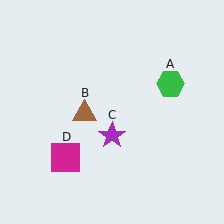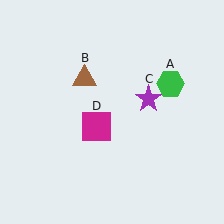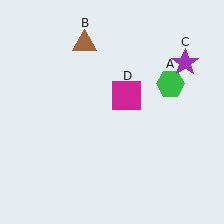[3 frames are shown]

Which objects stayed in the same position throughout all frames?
Green hexagon (object A) remained stationary.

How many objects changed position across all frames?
3 objects changed position: brown triangle (object B), purple star (object C), magenta square (object D).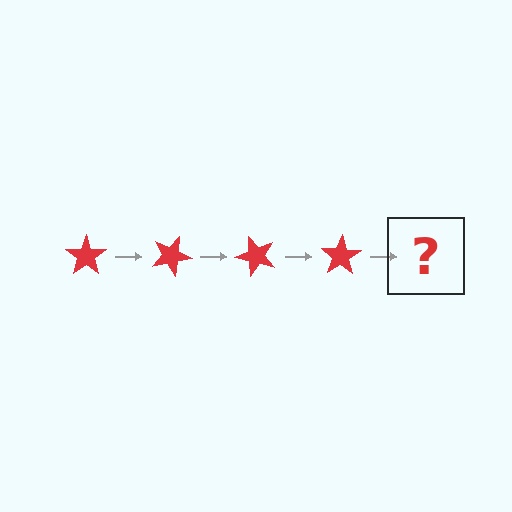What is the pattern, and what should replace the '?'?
The pattern is that the star rotates 25 degrees each step. The '?' should be a red star rotated 100 degrees.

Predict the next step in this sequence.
The next step is a red star rotated 100 degrees.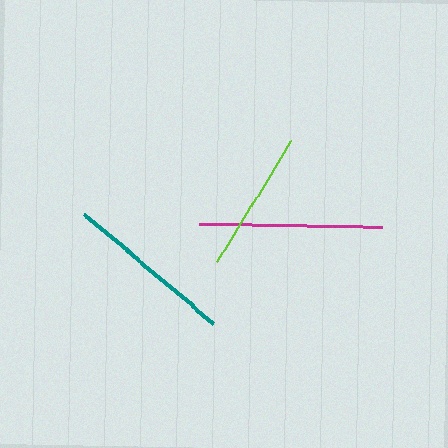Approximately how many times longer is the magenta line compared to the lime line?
The magenta line is approximately 1.3 times the length of the lime line.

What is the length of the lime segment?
The lime segment is approximately 143 pixels long.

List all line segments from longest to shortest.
From longest to shortest: magenta, teal, lime.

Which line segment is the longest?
The magenta line is the longest at approximately 183 pixels.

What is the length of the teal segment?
The teal segment is approximately 169 pixels long.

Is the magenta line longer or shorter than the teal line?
The magenta line is longer than the teal line.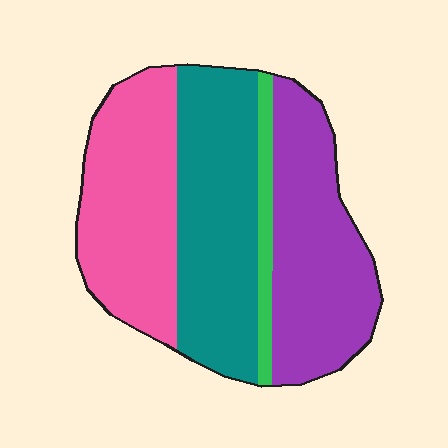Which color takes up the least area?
Green, at roughly 5%.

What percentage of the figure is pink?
Pink takes up between a sixth and a third of the figure.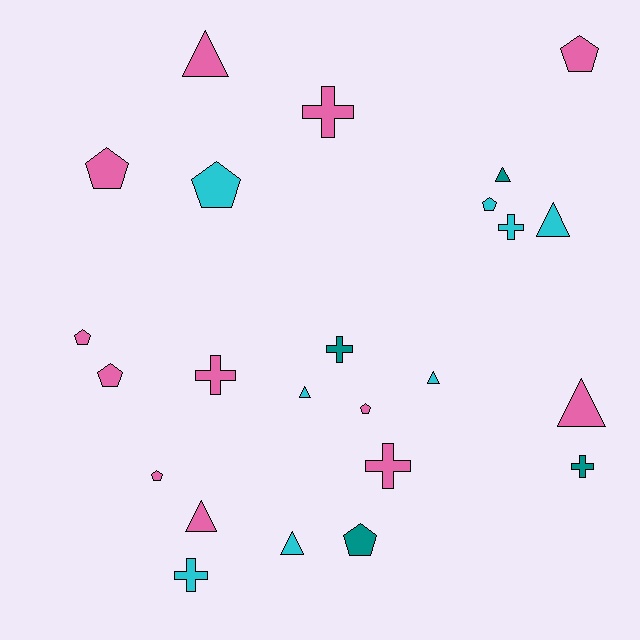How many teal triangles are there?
There is 1 teal triangle.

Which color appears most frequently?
Pink, with 12 objects.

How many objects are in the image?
There are 24 objects.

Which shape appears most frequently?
Pentagon, with 9 objects.